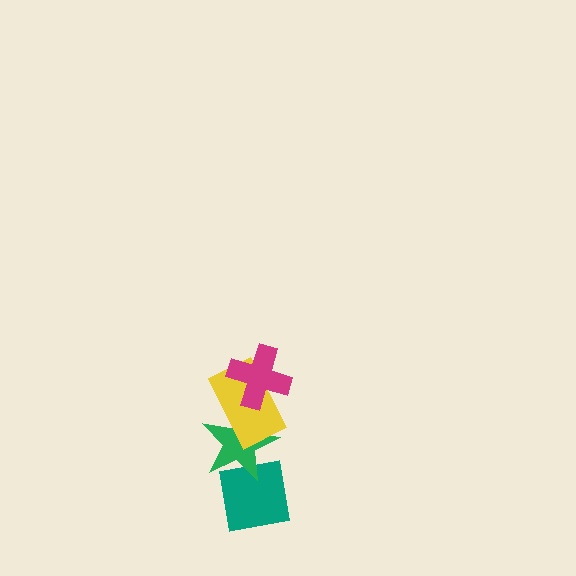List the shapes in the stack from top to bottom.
From top to bottom: the magenta cross, the yellow rectangle, the green star, the teal square.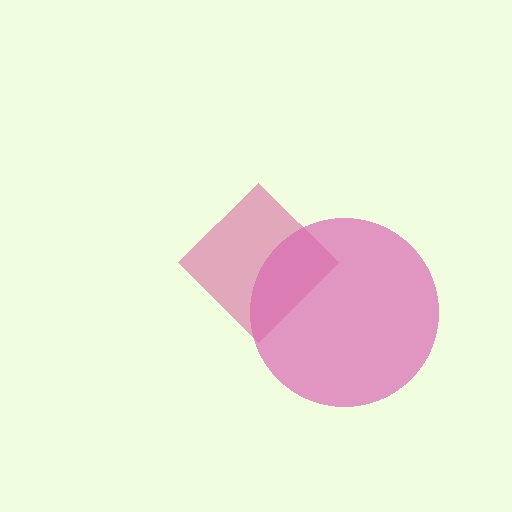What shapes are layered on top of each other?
The layered shapes are: a magenta diamond, a pink circle.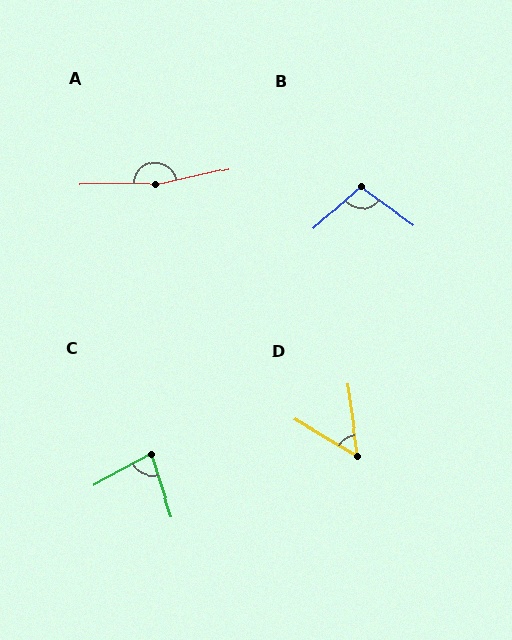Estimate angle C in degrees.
Approximately 79 degrees.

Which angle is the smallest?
D, at approximately 51 degrees.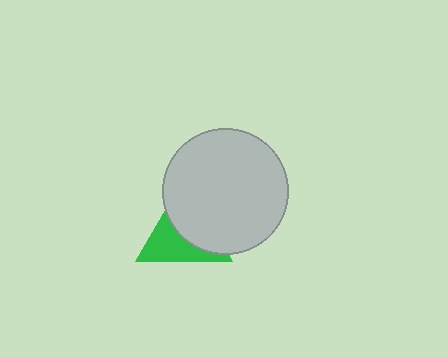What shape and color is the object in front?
The object in front is a light gray circle.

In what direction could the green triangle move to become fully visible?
The green triangle could move toward the lower-left. That would shift it out from behind the light gray circle entirely.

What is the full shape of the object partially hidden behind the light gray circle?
The partially hidden object is a green triangle.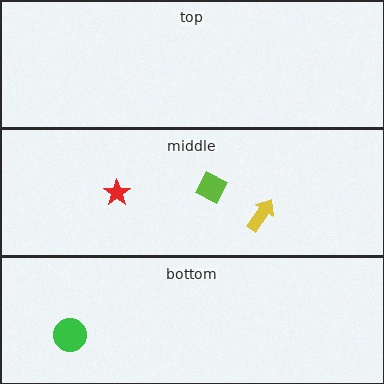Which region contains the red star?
The middle region.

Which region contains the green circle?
The bottom region.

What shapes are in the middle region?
The yellow arrow, the lime diamond, the red star.